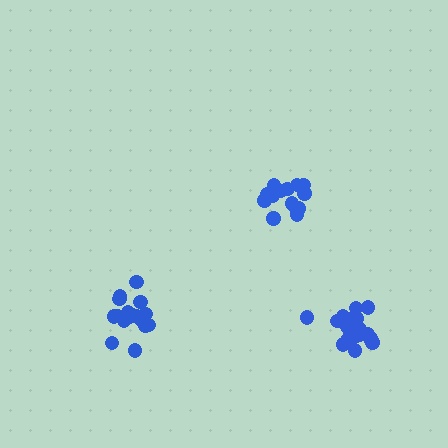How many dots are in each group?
Group 1: 14 dots, Group 2: 17 dots, Group 3: 20 dots (51 total).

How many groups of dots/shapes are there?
There are 3 groups.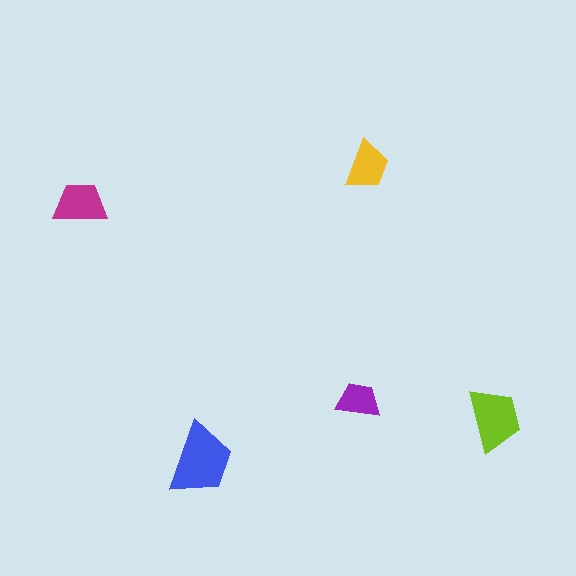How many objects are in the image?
There are 5 objects in the image.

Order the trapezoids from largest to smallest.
the blue one, the lime one, the magenta one, the yellow one, the purple one.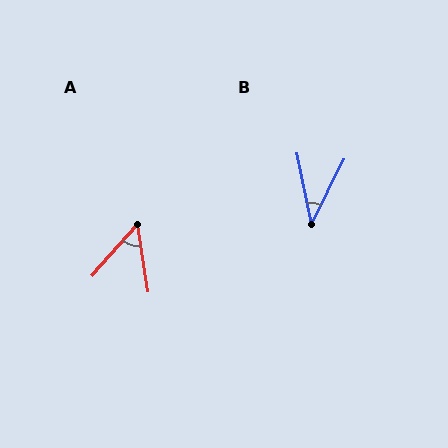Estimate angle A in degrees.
Approximately 50 degrees.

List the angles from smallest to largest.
B (38°), A (50°).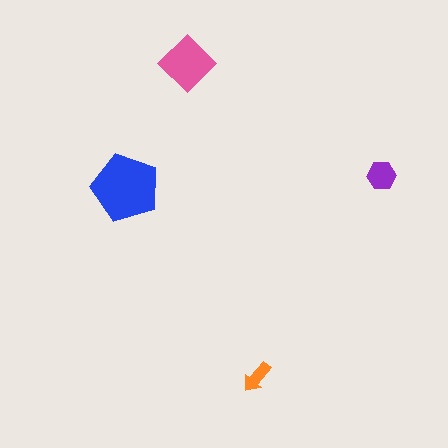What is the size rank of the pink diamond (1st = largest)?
2nd.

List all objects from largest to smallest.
The blue pentagon, the pink diamond, the purple hexagon, the orange arrow.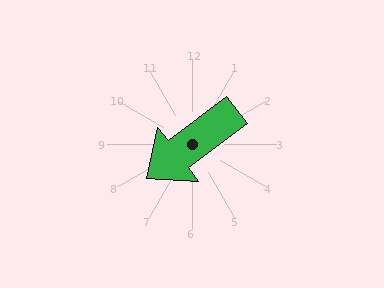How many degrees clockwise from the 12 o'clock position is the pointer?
Approximately 233 degrees.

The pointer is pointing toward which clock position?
Roughly 8 o'clock.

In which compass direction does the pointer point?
Southwest.